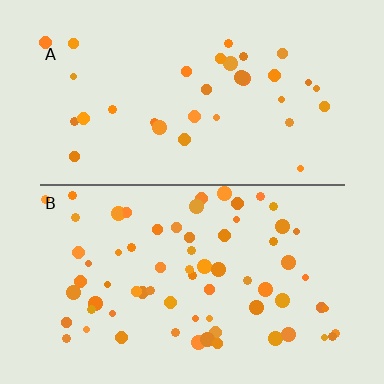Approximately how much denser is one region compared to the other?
Approximately 2.1× — region B over region A.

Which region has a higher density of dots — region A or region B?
B (the bottom).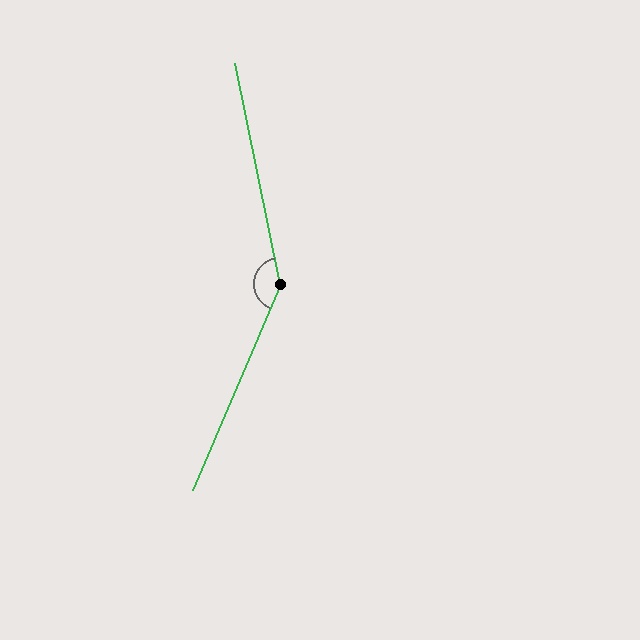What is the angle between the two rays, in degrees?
Approximately 145 degrees.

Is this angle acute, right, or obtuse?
It is obtuse.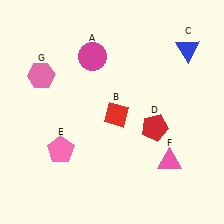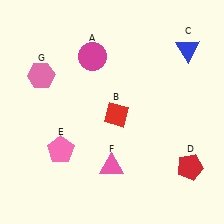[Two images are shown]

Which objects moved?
The objects that moved are: the red pentagon (D), the pink triangle (F).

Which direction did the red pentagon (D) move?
The red pentagon (D) moved down.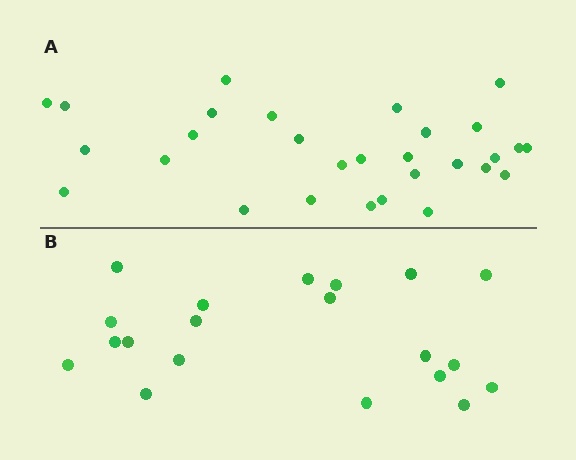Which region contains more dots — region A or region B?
Region A (the top region) has more dots.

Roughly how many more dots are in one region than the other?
Region A has roughly 8 or so more dots than region B.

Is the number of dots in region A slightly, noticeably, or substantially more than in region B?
Region A has substantially more. The ratio is roughly 1.4 to 1.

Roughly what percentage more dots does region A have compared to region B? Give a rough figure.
About 45% more.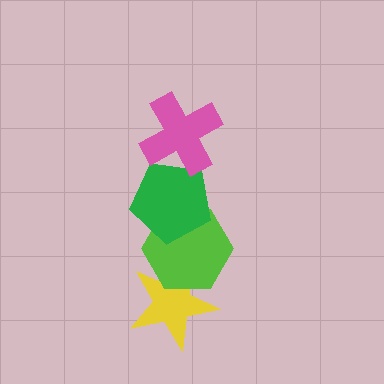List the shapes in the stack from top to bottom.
From top to bottom: the pink cross, the green pentagon, the lime hexagon, the yellow star.